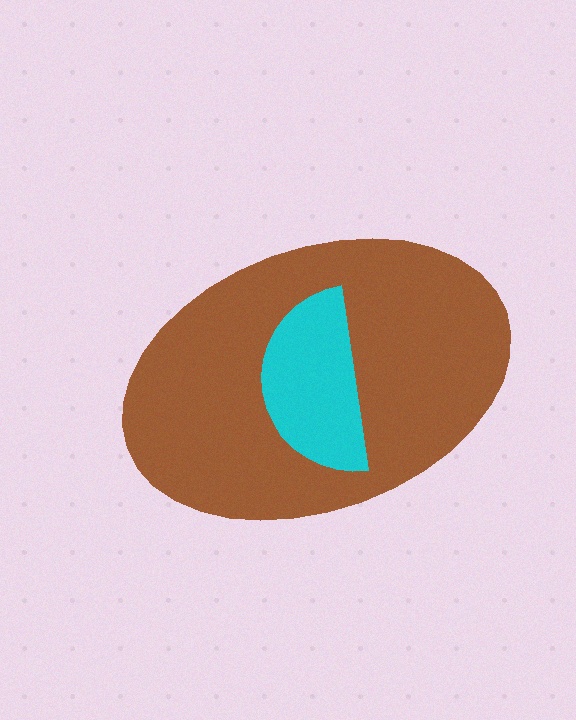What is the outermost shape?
The brown ellipse.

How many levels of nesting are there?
2.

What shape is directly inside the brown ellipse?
The cyan semicircle.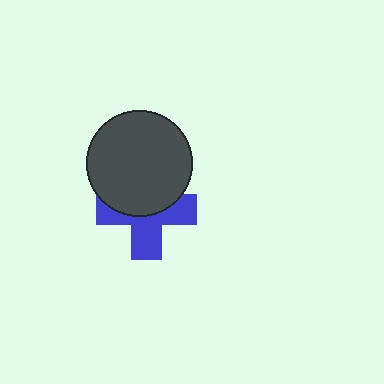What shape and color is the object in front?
The object in front is a dark gray circle.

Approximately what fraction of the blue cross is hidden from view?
Roughly 47% of the blue cross is hidden behind the dark gray circle.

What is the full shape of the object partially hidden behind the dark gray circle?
The partially hidden object is a blue cross.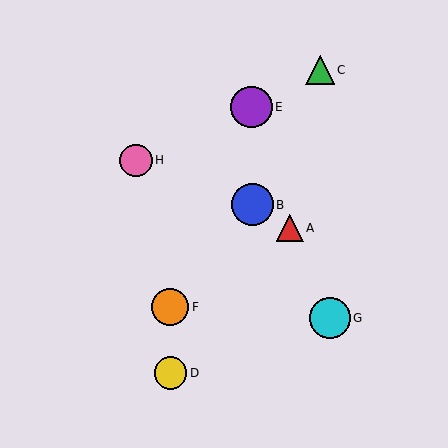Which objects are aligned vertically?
Objects D, F are aligned vertically.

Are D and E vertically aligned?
No, D is at x≈170 and E is at x≈251.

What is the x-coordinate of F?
Object F is at x≈170.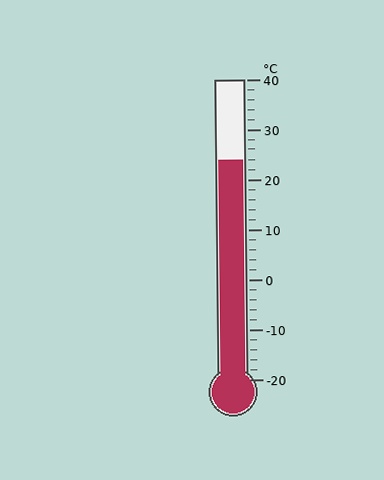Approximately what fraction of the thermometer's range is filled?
The thermometer is filled to approximately 75% of its range.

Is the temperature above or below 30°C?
The temperature is below 30°C.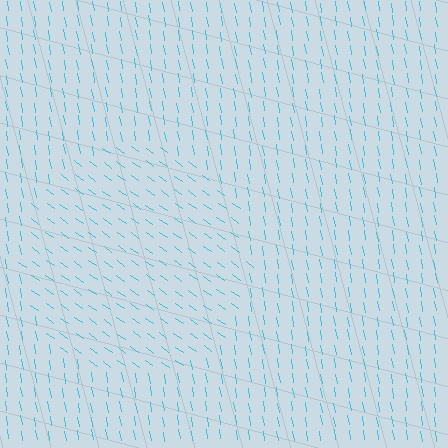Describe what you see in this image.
The image is filled with small cyan line segments. A circle region in the image has lines oriented differently from the surrounding lines, creating a visible texture boundary.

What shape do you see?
I see a circle.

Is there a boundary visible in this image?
Yes, there is a texture boundary formed by a change in line orientation.